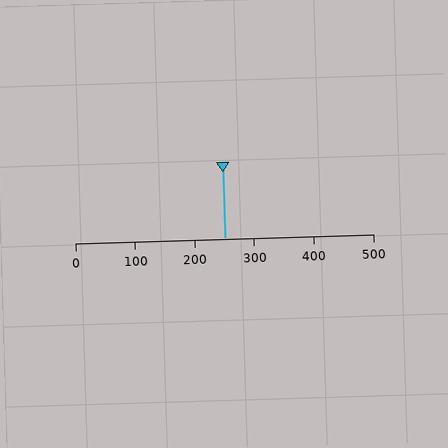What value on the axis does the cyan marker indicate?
The marker indicates approximately 250.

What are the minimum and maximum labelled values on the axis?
The axis runs from 0 to 500.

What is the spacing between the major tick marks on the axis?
The major ticks are spaced 100 apart.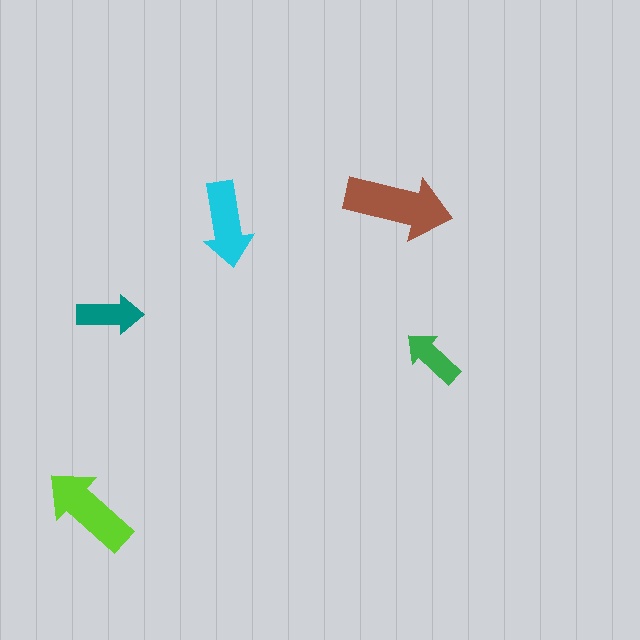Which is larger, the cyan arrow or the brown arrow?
The brown one.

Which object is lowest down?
The lime arrow is bottommost.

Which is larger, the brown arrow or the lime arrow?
The brown one.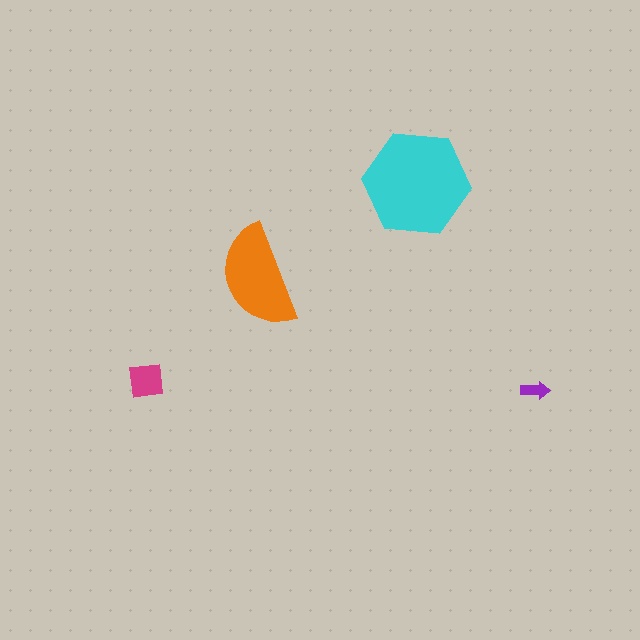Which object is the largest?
The cyan hexagon.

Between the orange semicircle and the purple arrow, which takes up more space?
The orange semicircle.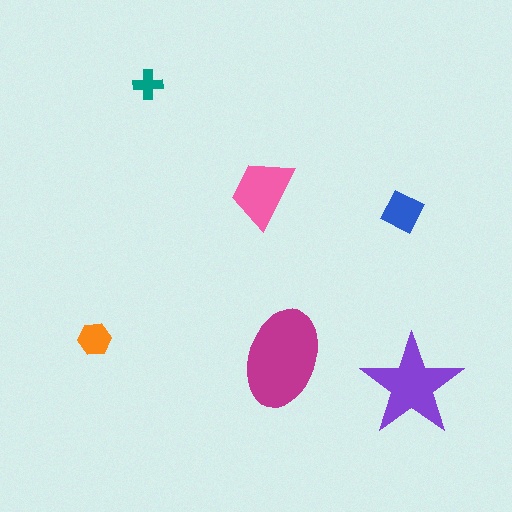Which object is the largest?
The magenta ellipse.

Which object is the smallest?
The teal cross.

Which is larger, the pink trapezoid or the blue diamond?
The pink trapezoid.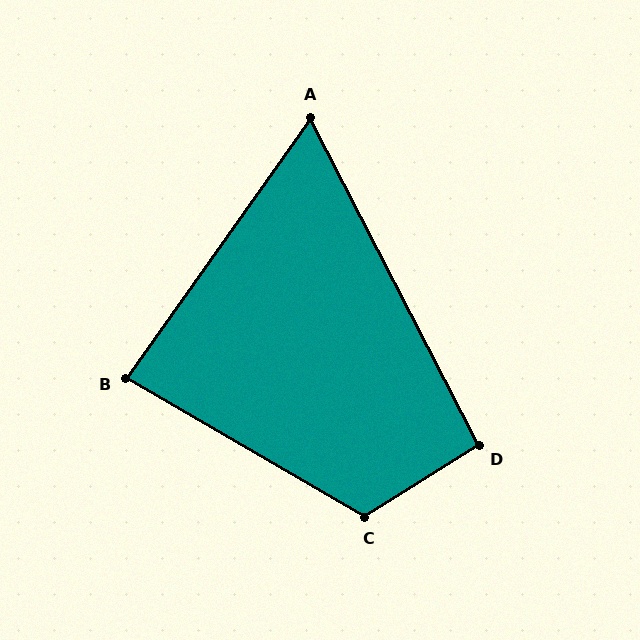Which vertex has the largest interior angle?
C, at approximately 118 degrees.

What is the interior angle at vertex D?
Approximately 95 degrees (obtuse).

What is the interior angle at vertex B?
Approximately 85 degrees (acute).